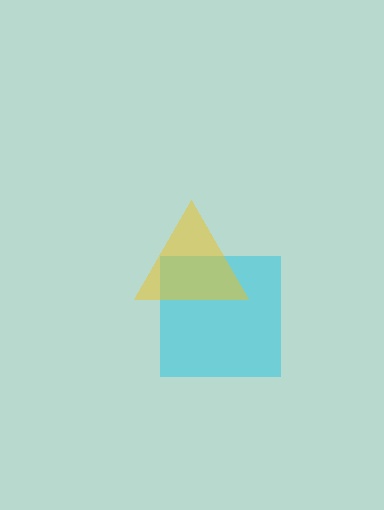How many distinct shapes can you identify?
There are 2 distinct shapes: a cyan square, a yellow triangle.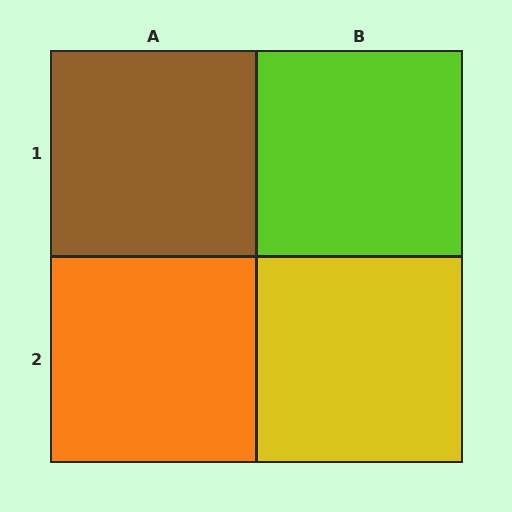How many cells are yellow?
1 cell is yellow.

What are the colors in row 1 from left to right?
Brown, lime.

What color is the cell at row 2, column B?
Yellow.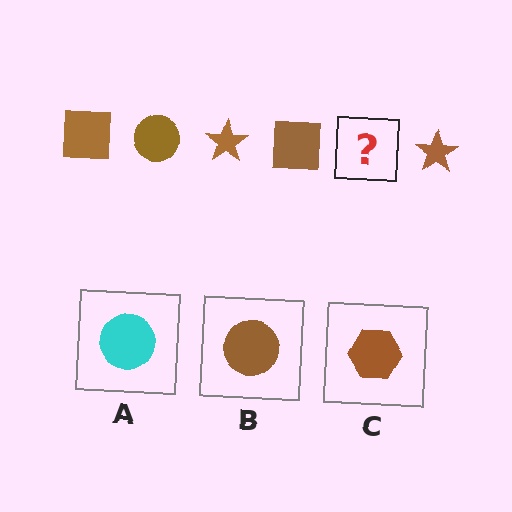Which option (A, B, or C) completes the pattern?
B.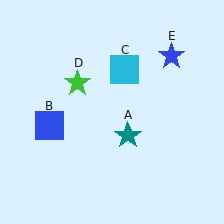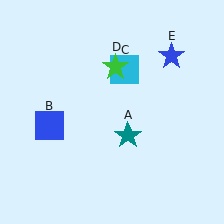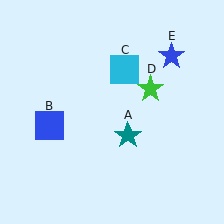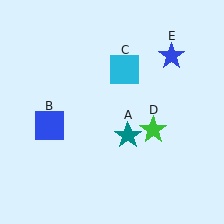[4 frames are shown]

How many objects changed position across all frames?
1 object changed position: green star (object D).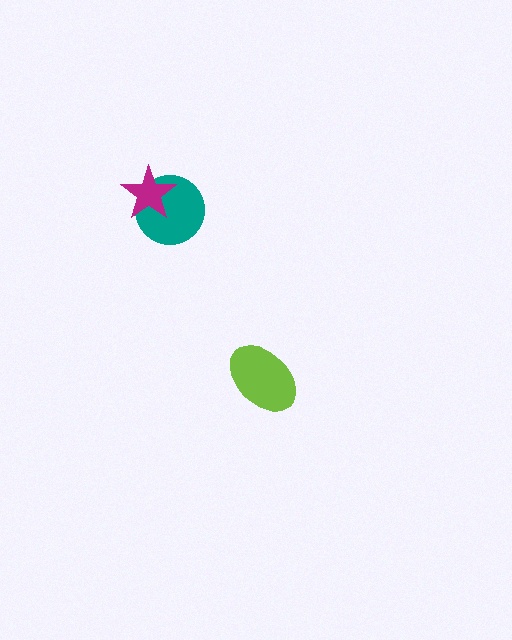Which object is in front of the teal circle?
The magenta star is in front of the teal circle.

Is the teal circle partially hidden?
Yes, it is partially covered by another shape.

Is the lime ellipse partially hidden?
No, no other shape covers it.